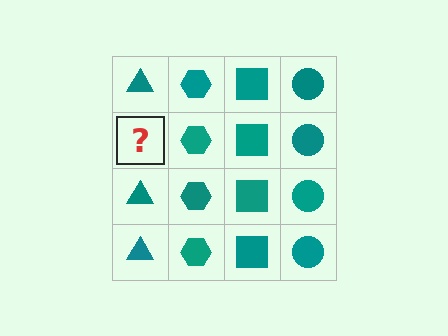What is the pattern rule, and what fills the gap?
The rule is that each column has a consistent shape. The gap should be filled with a teal triangle.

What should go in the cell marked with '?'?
The missing cell should contain a teal triangle.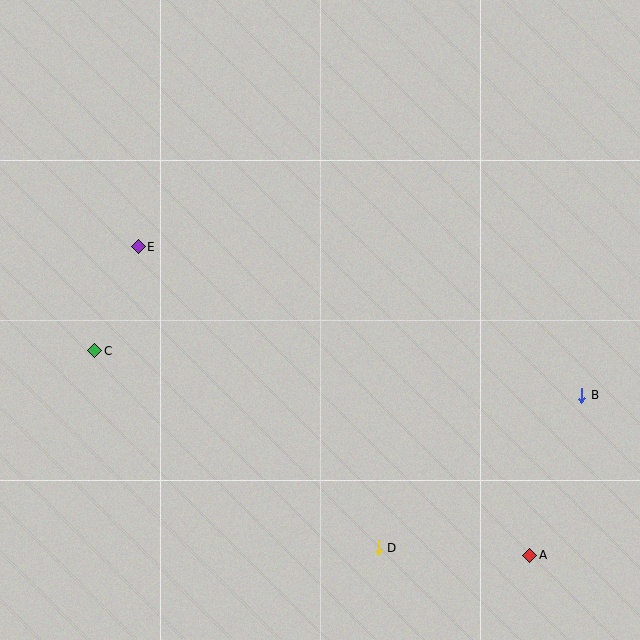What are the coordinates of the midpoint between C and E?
The midpoint between C and E is at (116, 299).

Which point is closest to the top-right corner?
Point B is closest to the top-right corner.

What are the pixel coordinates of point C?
Point C is at (95, 351).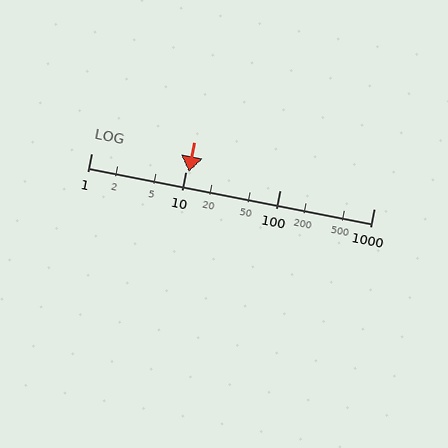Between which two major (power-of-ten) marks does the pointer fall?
The pointer is between 10 and 100.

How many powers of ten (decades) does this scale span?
The scale spans 3 decades, from 1 to 1000.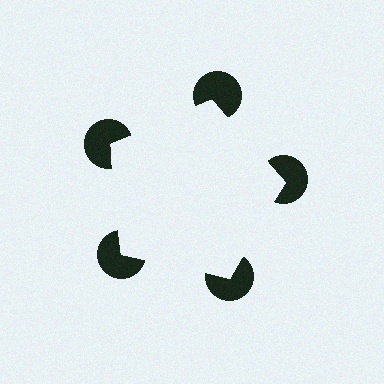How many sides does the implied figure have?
5 sides.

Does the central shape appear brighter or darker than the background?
It typically appears slightly brighter than the background, even though no actual brightness change is drawn.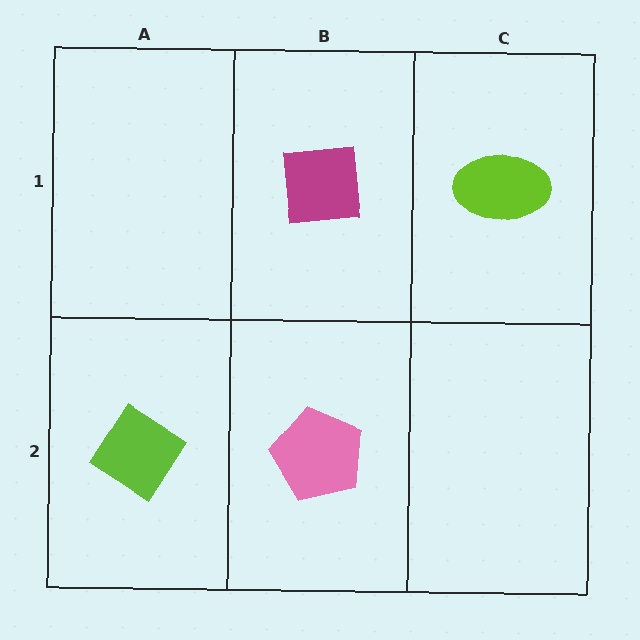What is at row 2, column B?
A pink pentagon.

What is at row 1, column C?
A lime ellipse.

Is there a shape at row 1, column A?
No, that cell is empty.